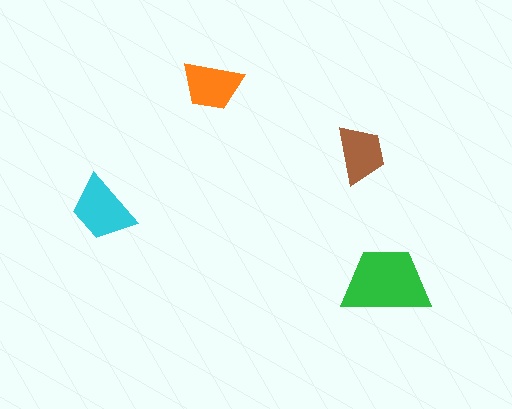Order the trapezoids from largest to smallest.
the green one, the cyan one, the orange one, the brown one.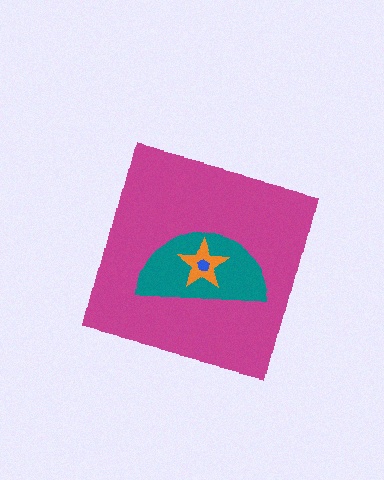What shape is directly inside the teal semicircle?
The orange star.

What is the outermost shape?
The magenta square.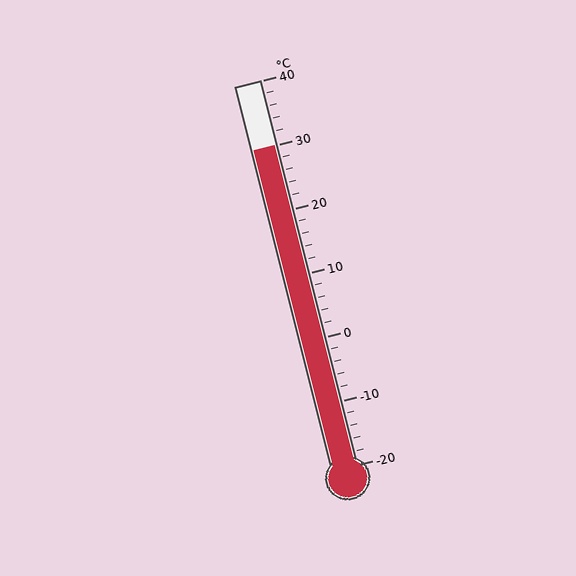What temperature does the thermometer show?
The thermometer shows approximately 30°C.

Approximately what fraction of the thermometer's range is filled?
The thermometer is filled to approximately 85% of its range.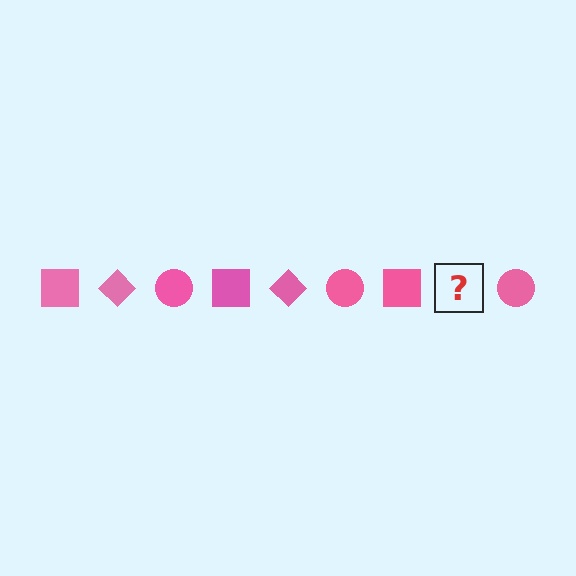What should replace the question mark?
The question mark should be replaced with a pink diamond.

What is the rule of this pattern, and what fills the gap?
The rule is that the pattern cycles through square, diamond, circle shapes in pink. The gap should be filled with a pink diamond.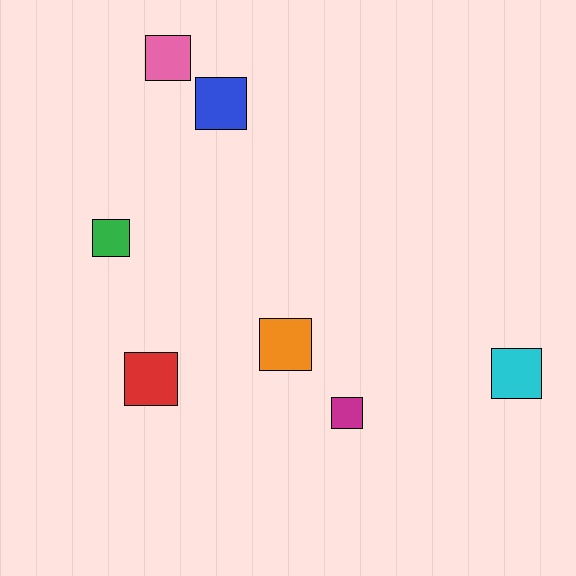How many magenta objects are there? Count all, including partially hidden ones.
There is 1 magenta object.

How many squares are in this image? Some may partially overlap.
There are 7 squares.